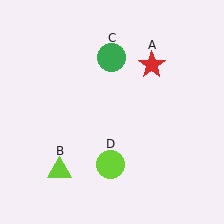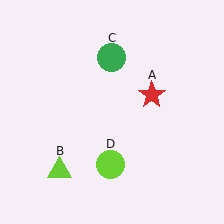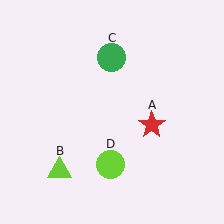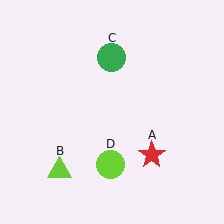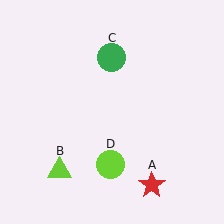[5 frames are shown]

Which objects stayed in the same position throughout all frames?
Lime triangle (object B) and green circle (object C) and lime circle (object D) remained stationary.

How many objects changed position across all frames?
1 object changed position: red star (object A).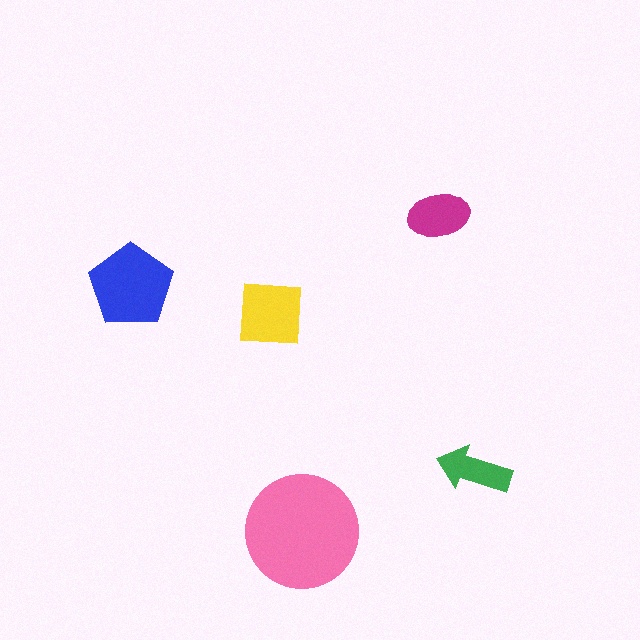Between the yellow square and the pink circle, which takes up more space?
The pink circle.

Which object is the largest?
The pink circle.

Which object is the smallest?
The green arrow.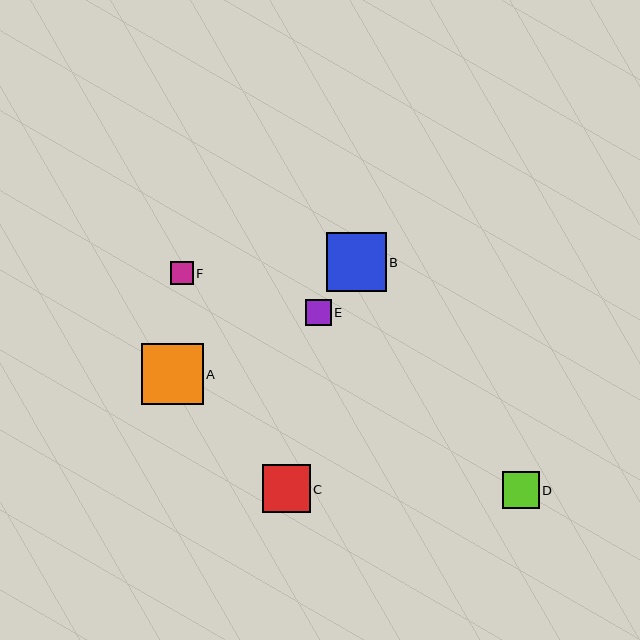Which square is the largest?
Square A is the largest with a size of approximately 61 pixels.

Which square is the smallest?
Square F is the smallest with a size of approximately 23 pixels.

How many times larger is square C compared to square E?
Square C is approximately 1.8 times the size of square E.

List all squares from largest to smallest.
From largest to smallest: A, B, C, D, E, F.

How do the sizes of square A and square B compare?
Square A and square B are approximately the same size.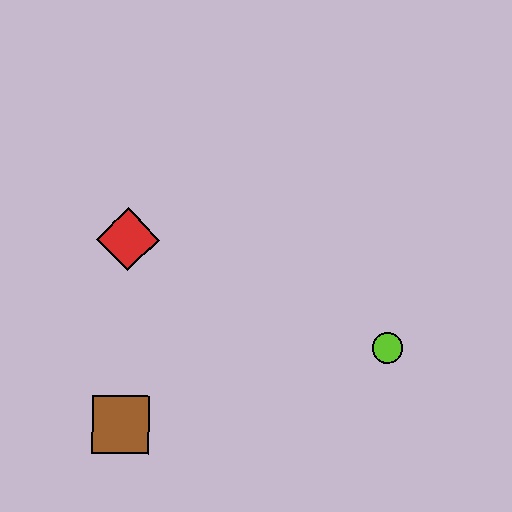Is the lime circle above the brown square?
Yes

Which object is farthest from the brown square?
The lime circle is farthest from the brown square.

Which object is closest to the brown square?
The red diamond is closest to the brown square.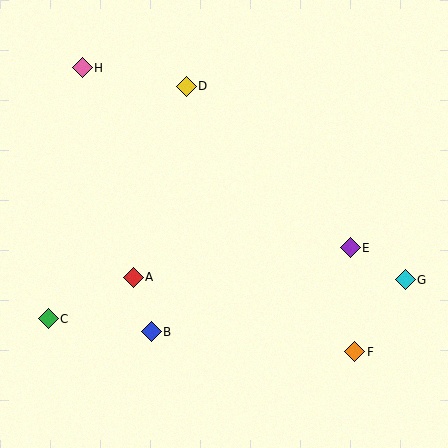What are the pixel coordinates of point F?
Point F is at (355, 352).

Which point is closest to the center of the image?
Point A at (133, 277) is closest to the center.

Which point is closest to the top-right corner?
Point E is closest to the top-right corner.